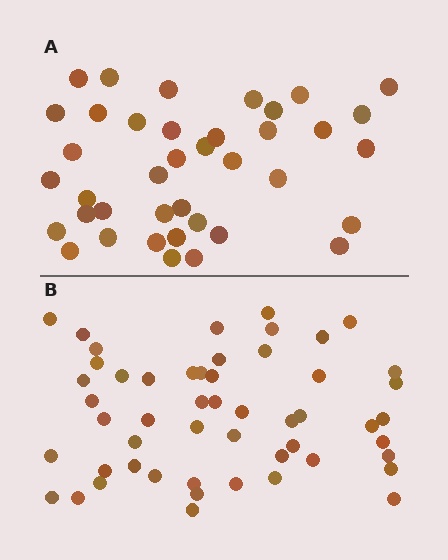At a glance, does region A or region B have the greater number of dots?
Region B (the bottom region) has more dots.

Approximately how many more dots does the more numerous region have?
Region B has approximately 15 more dots than region A.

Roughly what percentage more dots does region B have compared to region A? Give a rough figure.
About 35% more.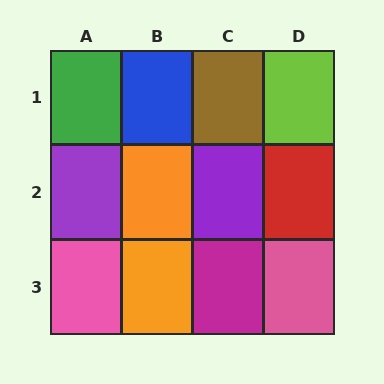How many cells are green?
1 cell is green.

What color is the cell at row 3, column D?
Pink.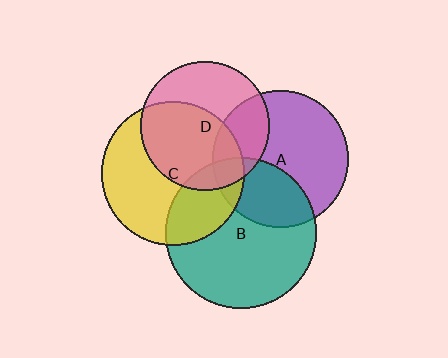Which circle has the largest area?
Circle B (teal).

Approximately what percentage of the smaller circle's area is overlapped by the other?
Approximately 30%.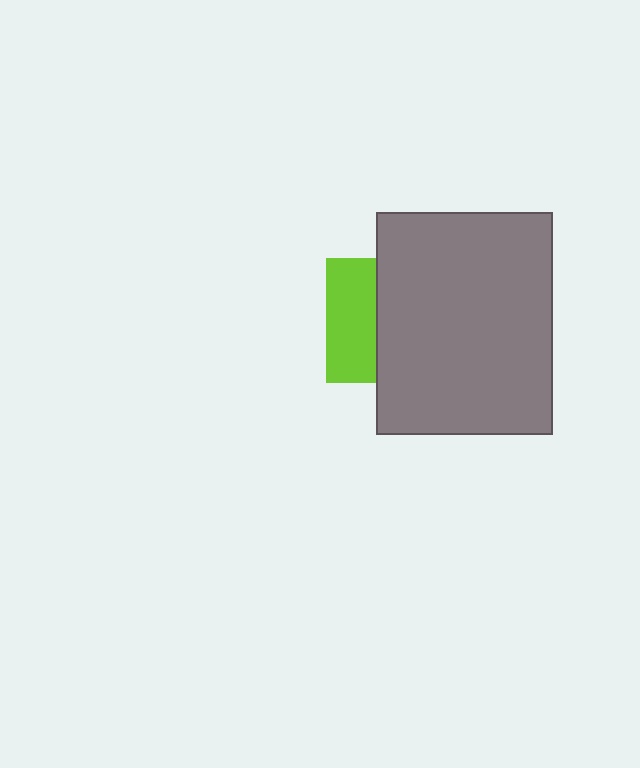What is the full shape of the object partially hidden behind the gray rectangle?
The partially hidden object is a lime square.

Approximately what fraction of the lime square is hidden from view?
Roughly 60% of the lime square is hidden behind the gray rectangle.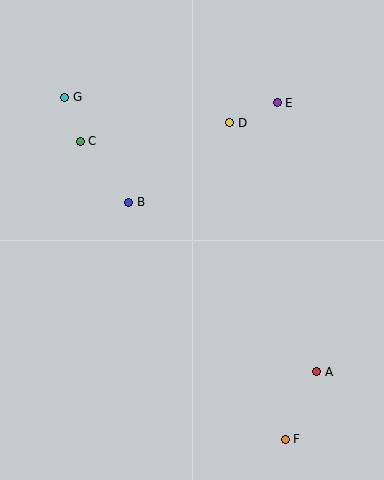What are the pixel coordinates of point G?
Point G is at (65, 97).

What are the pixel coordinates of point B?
Point B is at (129, 202).